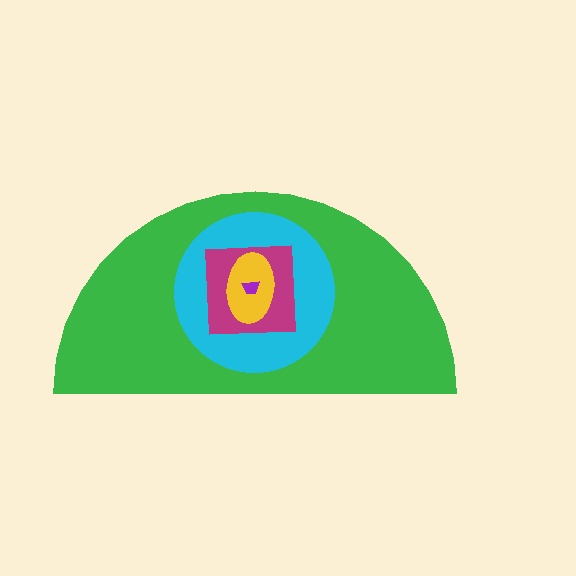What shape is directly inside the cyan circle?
The magenta square.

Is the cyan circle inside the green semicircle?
Yes.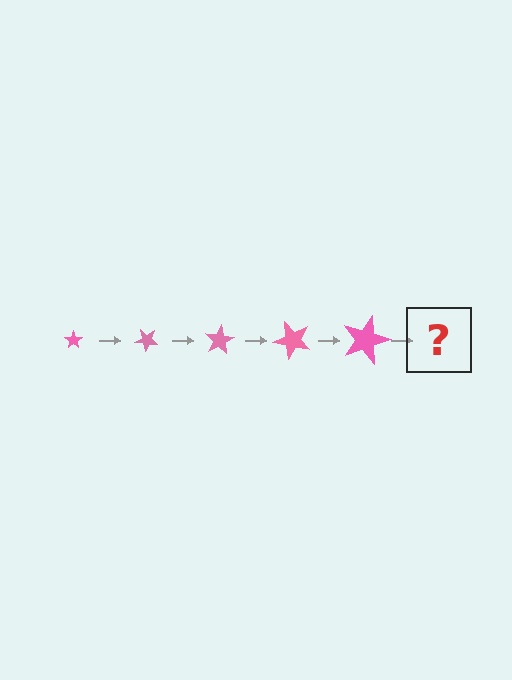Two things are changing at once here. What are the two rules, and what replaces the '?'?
The two rules are that the star grows larger each step and it rotates 40 degrees each step. The '?' should be a star, larger than the previous one and rotated 200 degrees from the start.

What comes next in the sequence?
The next element should be a star, larger than the previous one and rotated 200 degrees from the start.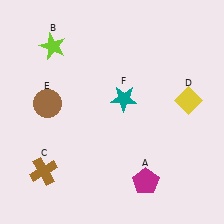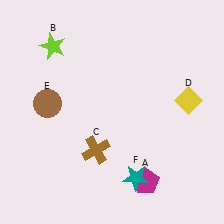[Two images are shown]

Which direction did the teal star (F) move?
The teal star (F) moved down.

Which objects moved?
The objects that moved are: the brown cross (C), the teal star (F).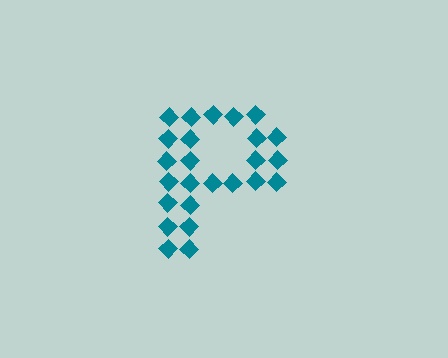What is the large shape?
The large shape is the letter P.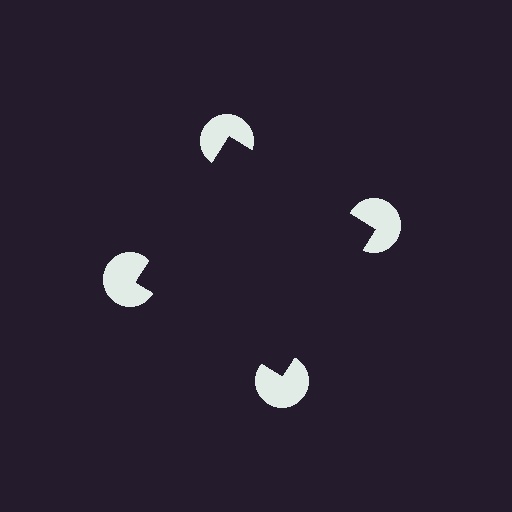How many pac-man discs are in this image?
There are 4 — one at each vertex of the illusory square.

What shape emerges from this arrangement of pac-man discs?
An illusory square — its edges are inferred from the aligned wedge cuts in the pac-man discs, not physically drawn.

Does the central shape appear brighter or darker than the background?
It typically appears slightly darker than the background, even though no actual brightness change is drawn.